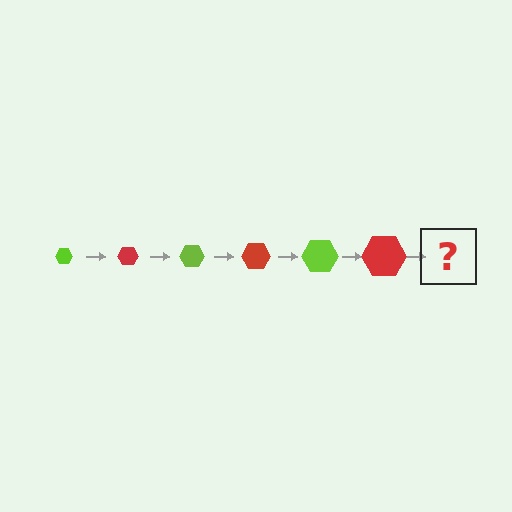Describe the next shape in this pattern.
It should be a lime hexagon, larger than the previous one.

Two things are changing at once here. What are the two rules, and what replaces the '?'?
The two rules are that the hexagon grows larger each step and the color cycles through lime and red. The '?' should be a lime hexagon, larger than the previous one.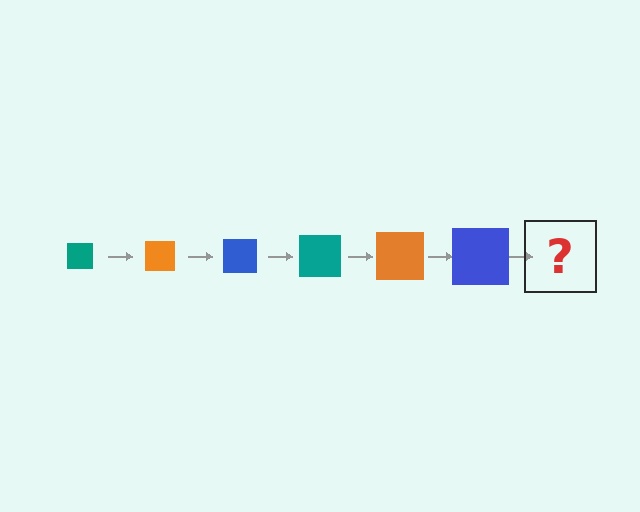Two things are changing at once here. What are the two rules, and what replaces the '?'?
The two rules are that the square grows larger each step and the color cycles through teal, orange, and blue. The '?' should be a teal square, larger than the previous one.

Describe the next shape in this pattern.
It should be a teal square, larger than the previous one.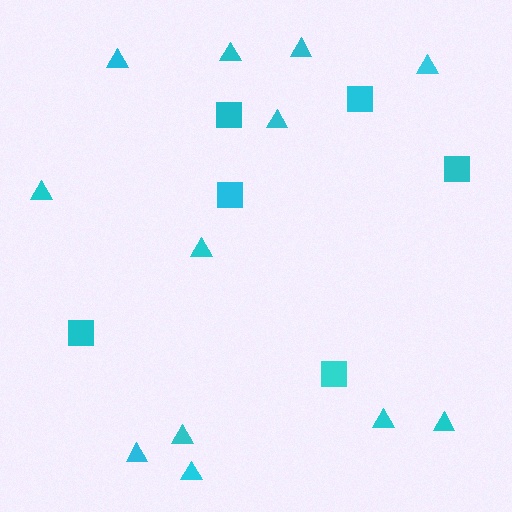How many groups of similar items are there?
There are 2 groups: one group of triangles (12) and one group of squares (6).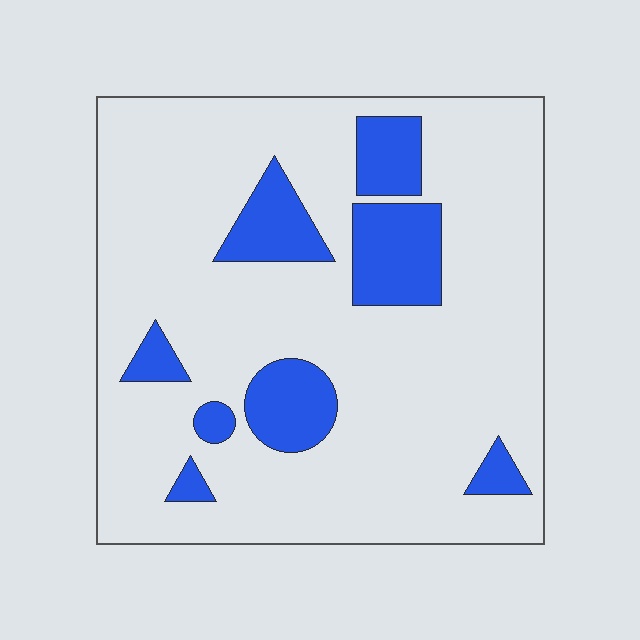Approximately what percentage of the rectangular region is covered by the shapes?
Approximately 20%.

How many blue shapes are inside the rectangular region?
8.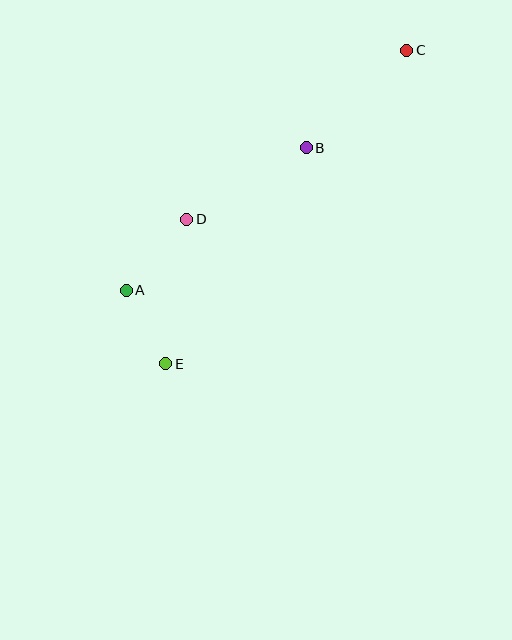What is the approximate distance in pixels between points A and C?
The distance between A and C is approximately 369 pixels.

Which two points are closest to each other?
Points A and E are closest to each other.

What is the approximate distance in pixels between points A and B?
The distance between A and B is approximately 229 pixels.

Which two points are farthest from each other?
Points C and E are farthest from each other.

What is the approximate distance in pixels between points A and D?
The distance between A and D is approximately 93 pixels.